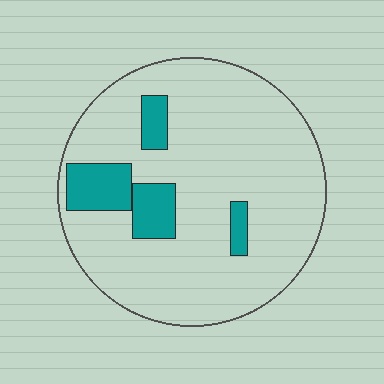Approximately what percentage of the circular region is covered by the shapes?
Approximately 15%.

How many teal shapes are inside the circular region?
4.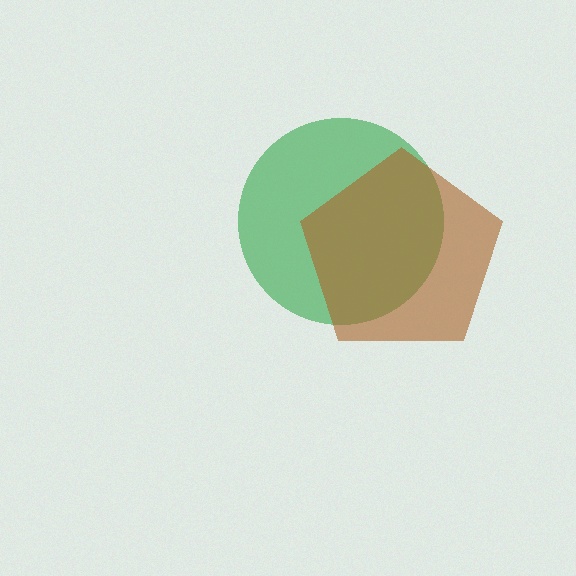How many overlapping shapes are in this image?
There are 2 overlapping shapes in the image.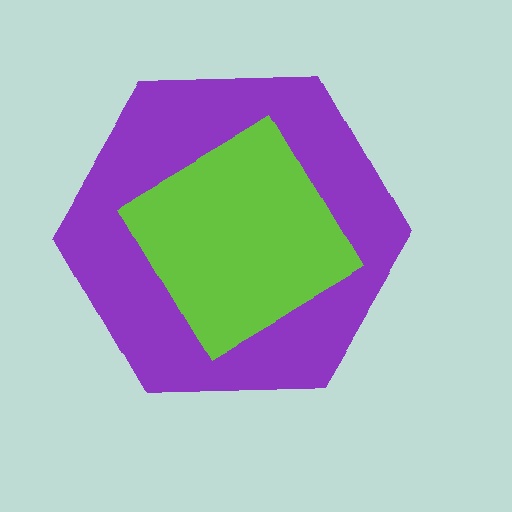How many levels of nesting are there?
2.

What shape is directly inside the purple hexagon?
The lime diamond.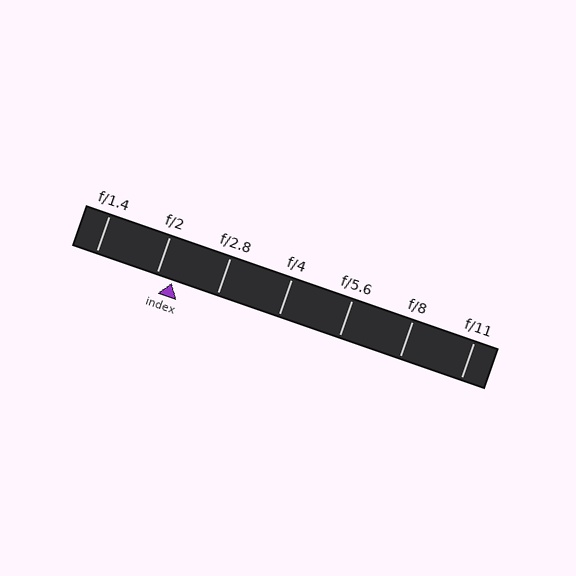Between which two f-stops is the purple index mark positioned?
The index mark is between f/2 and f/2.8.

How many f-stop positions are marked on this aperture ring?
There are 7 f-stop positions marked.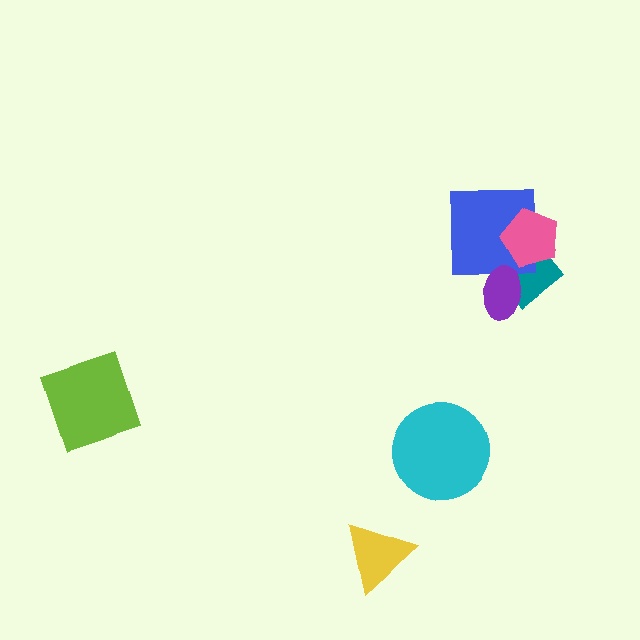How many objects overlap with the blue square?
3 objects overlap with the blue square.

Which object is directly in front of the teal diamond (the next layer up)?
The blue square is directly in front of the teal diamond.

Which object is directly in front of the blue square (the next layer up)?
The purple ellipse is directly in front of the blue square.